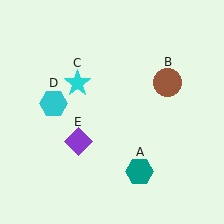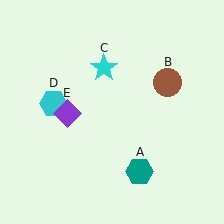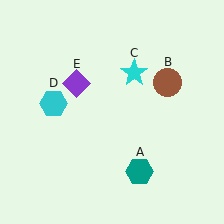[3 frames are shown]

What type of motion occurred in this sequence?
The cyan star (object C), purple diamond (object E) rotated clockwise around the center of the scene.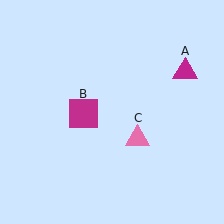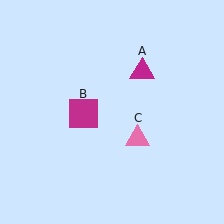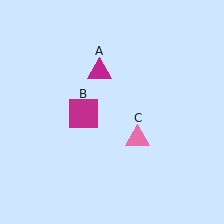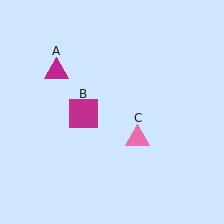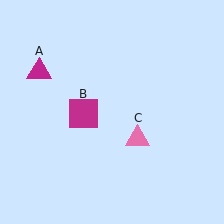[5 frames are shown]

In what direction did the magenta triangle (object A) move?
The magenta triangle (object A) moved left.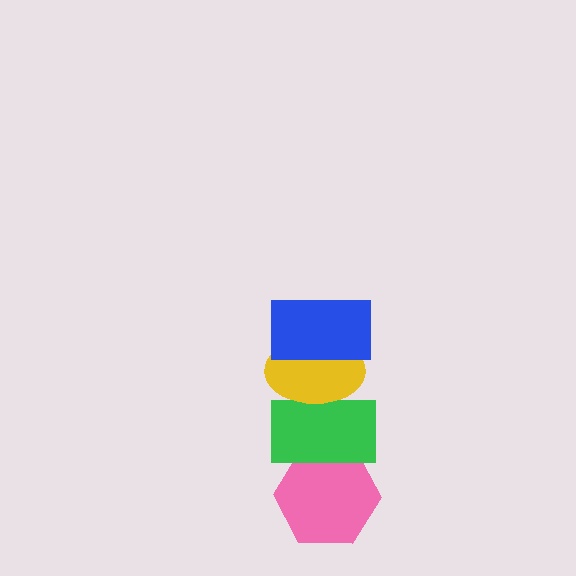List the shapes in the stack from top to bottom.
From top to bottom: the blue rectangle, the yellow ellipse, the green rectangle, the pink hexagon.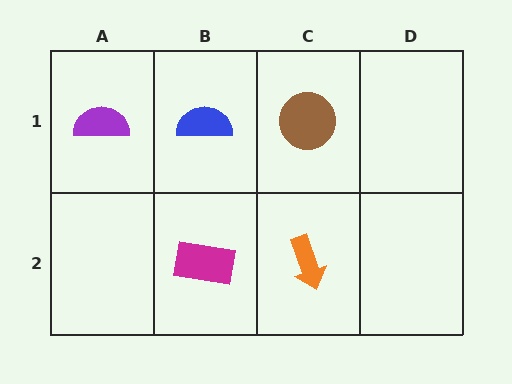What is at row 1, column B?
A blue semicircle.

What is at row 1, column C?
A brown circle.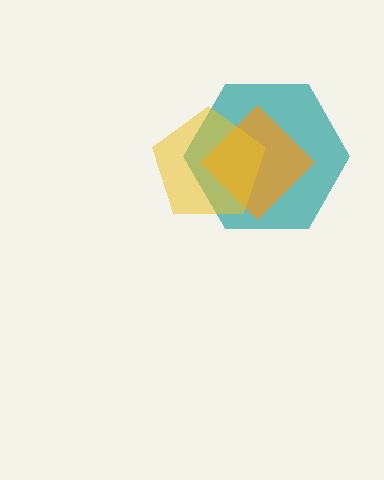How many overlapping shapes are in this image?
There are 3 overlapping shapes in the image.